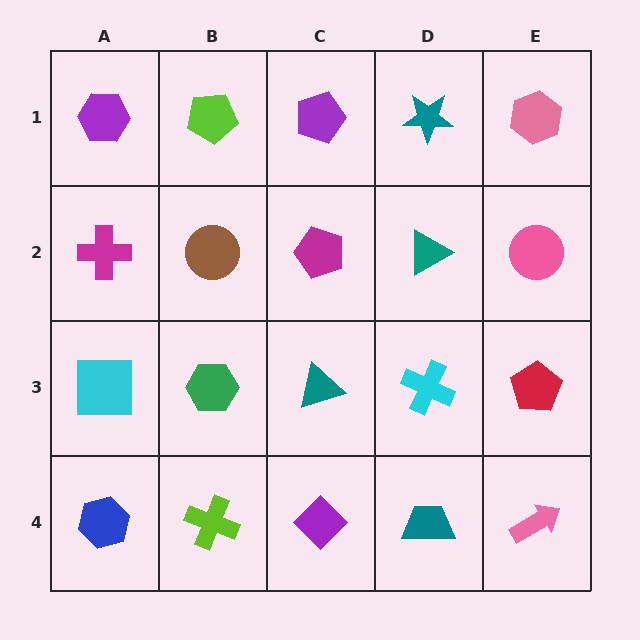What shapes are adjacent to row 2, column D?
A teal star (row 1, column D), a cyan cross (row 3, column D), a magenta pentagon (row 2, column C), a pink circle (row 2, column E).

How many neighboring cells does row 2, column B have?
4.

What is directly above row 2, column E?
A pink hexagon.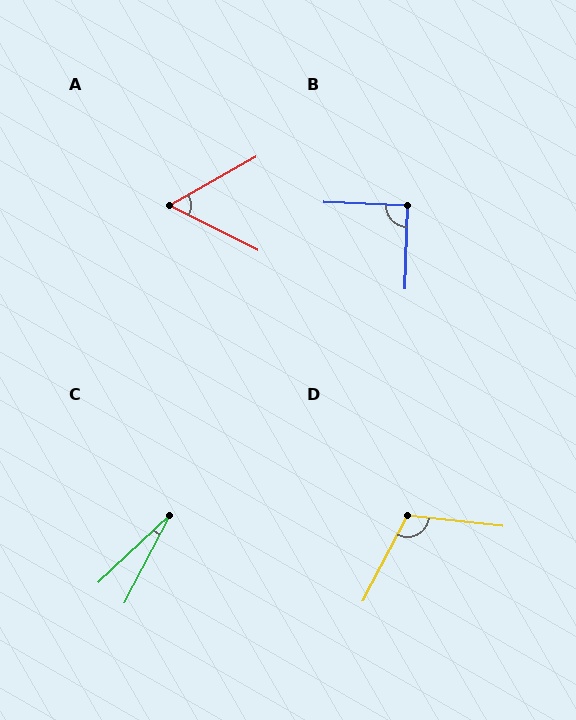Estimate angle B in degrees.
Approximately 91 degrees.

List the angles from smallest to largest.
C (19°), A (56°), B (91°), D (111°).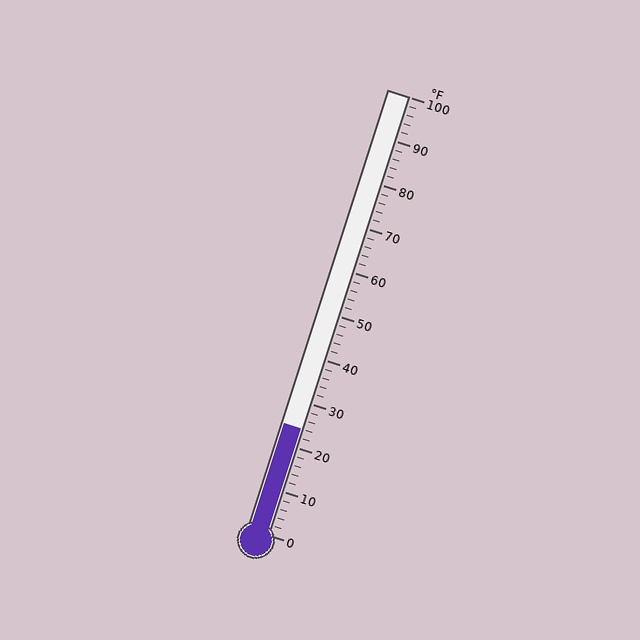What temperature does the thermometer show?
The thermometer shows approximately 24°F.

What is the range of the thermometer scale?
The thermometer scale ranges from 0°F to 100°F.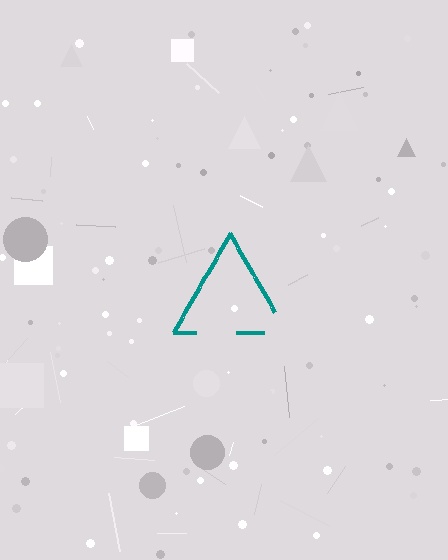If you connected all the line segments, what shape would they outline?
They would outline a triangle.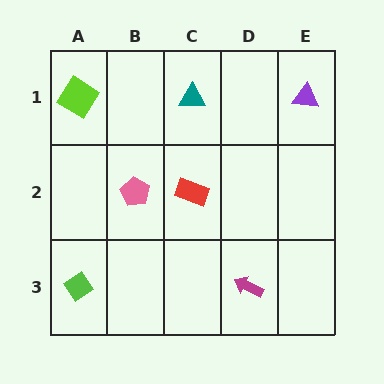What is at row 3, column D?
A magenta arrow.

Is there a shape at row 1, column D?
No, that cell is empty.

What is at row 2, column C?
A red rectangle.